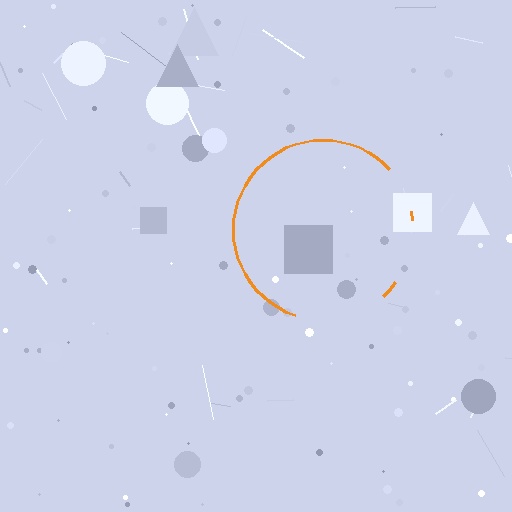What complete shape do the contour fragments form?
The contour fragments form a circle.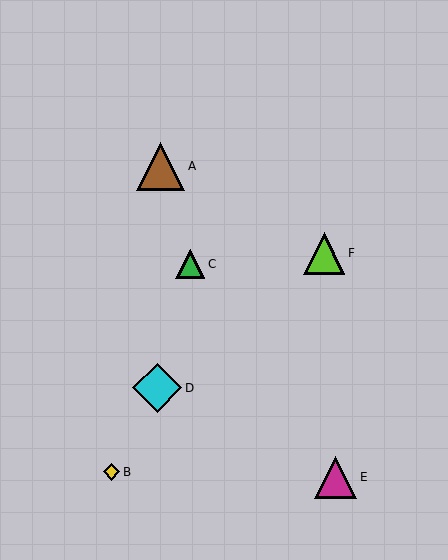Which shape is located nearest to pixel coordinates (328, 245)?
The lime triangle (labeled F) at (324, 253) is nearest to that location.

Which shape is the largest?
The cyan diamond (labeled D) is the largest.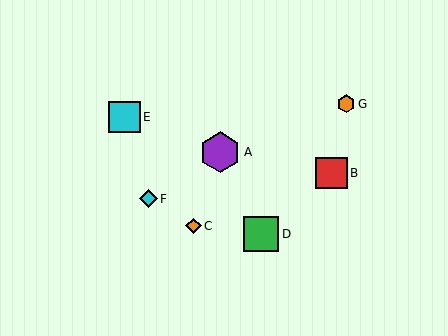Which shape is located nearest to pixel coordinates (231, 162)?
The purple hexagon (labeled A) at (220, 152) is nearest to that location.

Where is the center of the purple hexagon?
The center of the purple hexagon is at (220, 152).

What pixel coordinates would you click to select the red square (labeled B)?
Click at (332, 173) to select the red square B.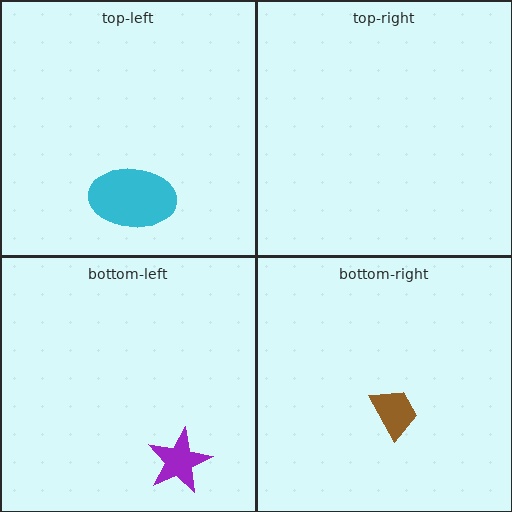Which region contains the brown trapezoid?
The bottom-right region.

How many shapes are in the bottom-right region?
1.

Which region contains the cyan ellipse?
The top-left region.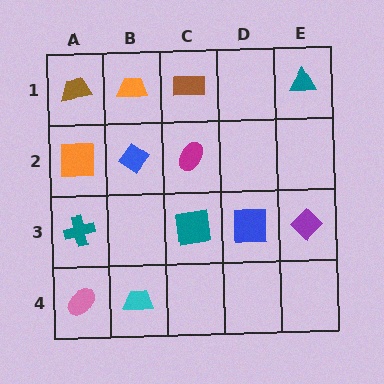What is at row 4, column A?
A pink ellipse.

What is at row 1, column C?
A brown rectangle.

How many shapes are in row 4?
2 shapes.